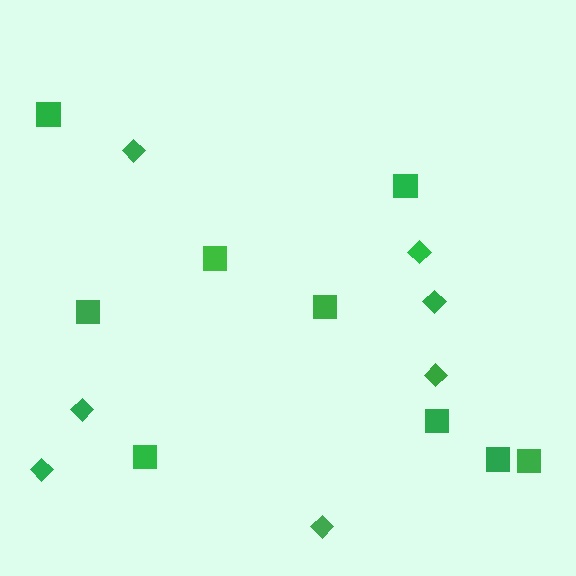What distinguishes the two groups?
There are 2 groups: one group of squares (9) and one group of diamonds (7).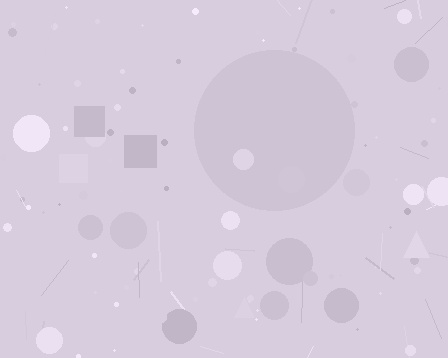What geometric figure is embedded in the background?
A circle is embedded in the background.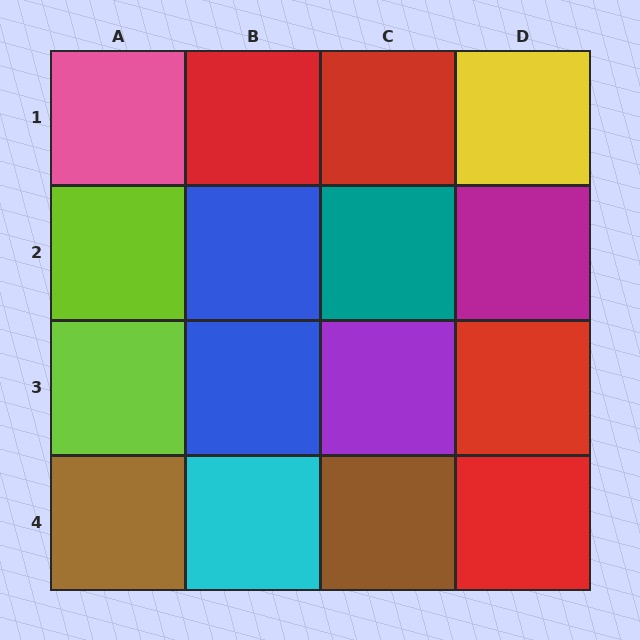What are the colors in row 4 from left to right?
Brown, cyan, brown, red.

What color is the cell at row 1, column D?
Yellow.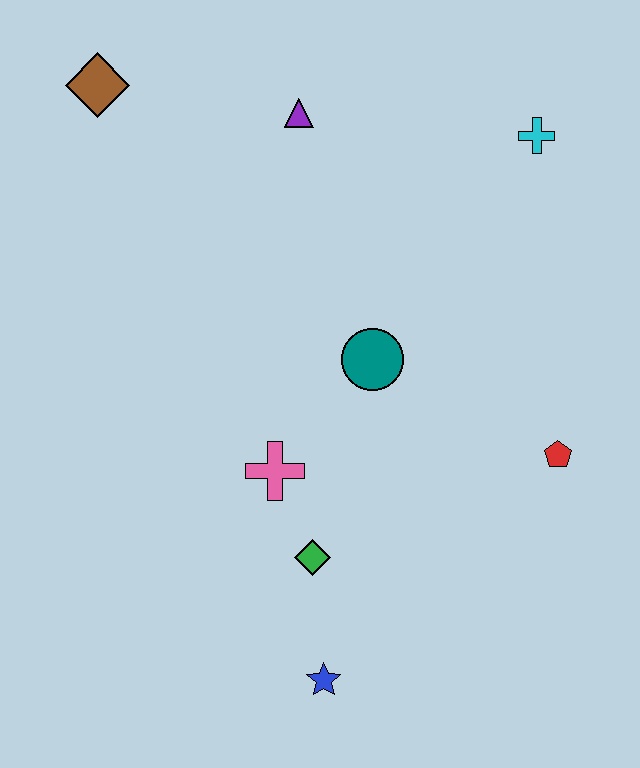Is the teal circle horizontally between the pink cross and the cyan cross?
Yes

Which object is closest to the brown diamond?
The purple triangle is closest to the brown diamond.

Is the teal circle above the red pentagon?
Yes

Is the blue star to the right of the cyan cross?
No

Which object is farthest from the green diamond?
The brown diamond is farthest from the green diamond.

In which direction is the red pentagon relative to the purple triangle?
The red pentagon is below the purple triangle.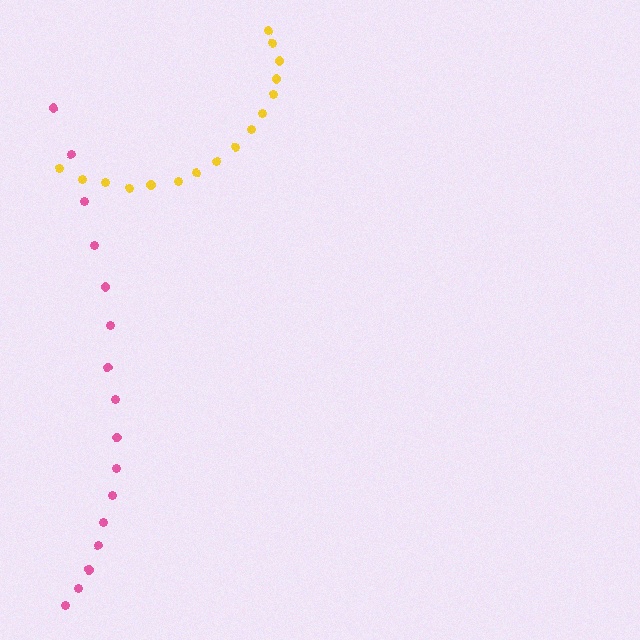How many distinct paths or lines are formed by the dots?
There are 2 distinct paths.